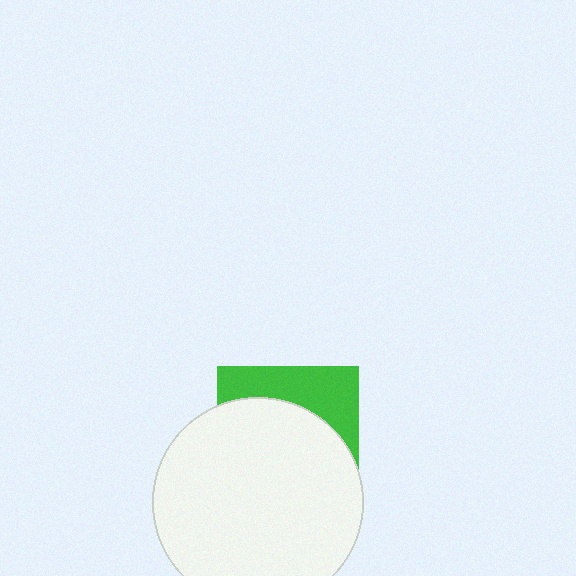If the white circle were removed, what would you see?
You would see the complete green square.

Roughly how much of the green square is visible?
A small part of it is visible (roughly 33%).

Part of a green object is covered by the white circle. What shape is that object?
It is a square.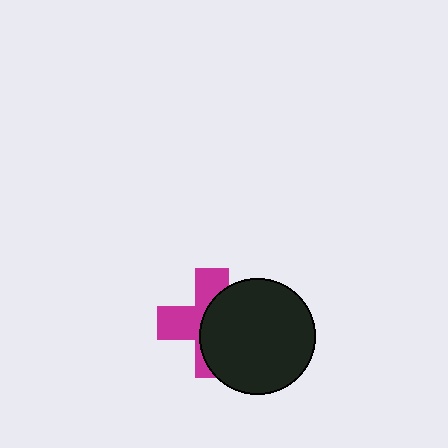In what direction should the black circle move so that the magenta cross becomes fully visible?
The black circle should move right. That is the shortest direction to clear the overlap and leave the magenta cross fully visible.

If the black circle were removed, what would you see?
You would see the complete magenta cross.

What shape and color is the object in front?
The object in front is a black circle.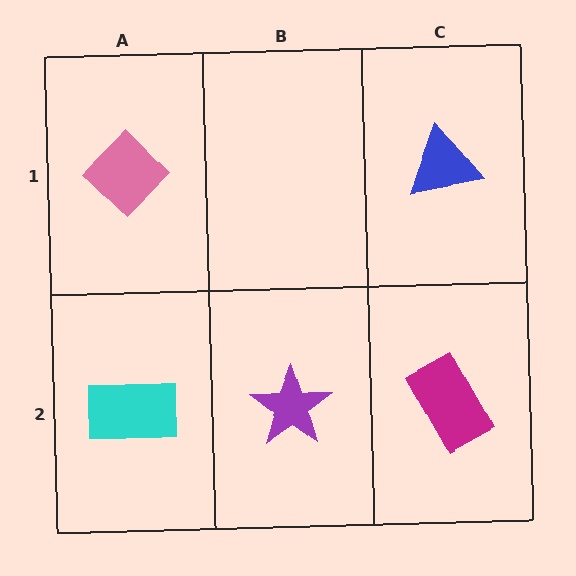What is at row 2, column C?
A magenta rectangle.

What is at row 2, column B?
A purple star.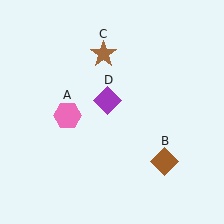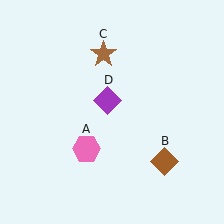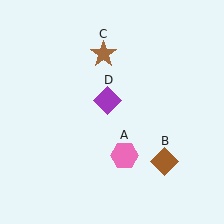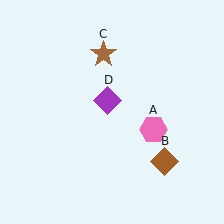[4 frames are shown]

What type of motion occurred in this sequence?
The pink hexagon (object A) rotated counterclockwise around the center of the scene.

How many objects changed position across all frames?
1 object changed position: pink hexagon (object A).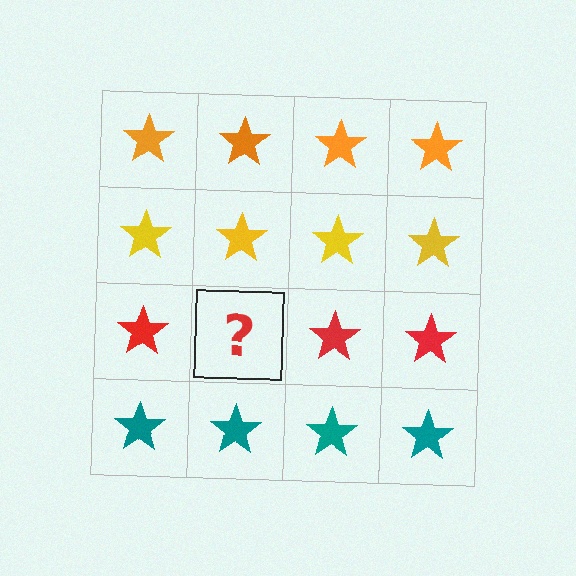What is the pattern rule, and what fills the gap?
The rule is that each row has a consistent color. The gap should be filled with a red star.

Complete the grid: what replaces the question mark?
The question mark should be replaced with a red star.